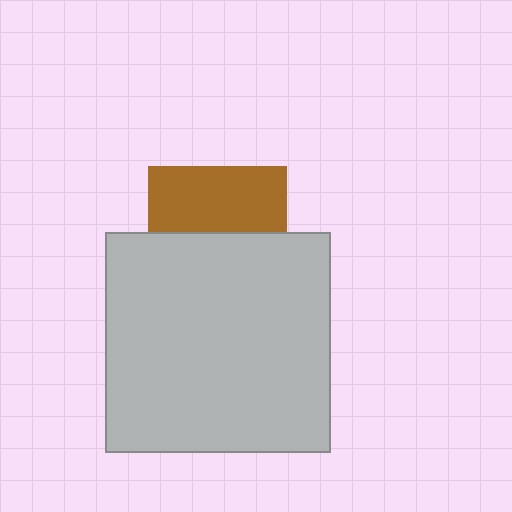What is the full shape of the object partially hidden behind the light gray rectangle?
The partially hidden object is a brown square.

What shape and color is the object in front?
The object in front is a light gray rectangle.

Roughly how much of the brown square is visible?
About half of it is visible (roughly 47%).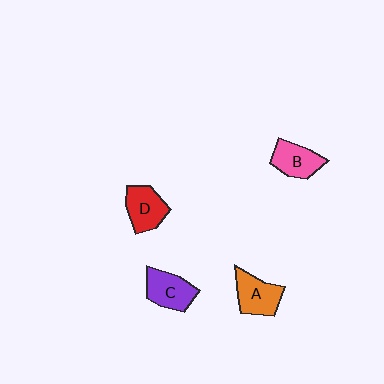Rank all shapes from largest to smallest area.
From largest to smallest: C (purple), A (orange), D (red), B (pink).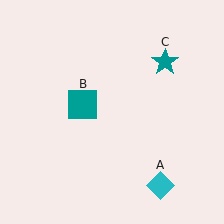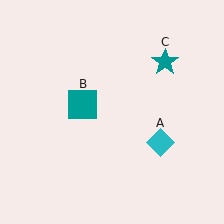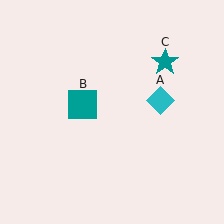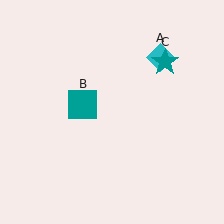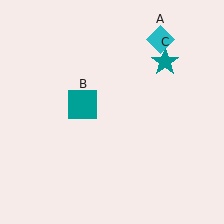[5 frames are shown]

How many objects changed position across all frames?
1 object changed position: cyan diamond (object A).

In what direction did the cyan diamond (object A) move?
The cyan diamond (object A) moved up.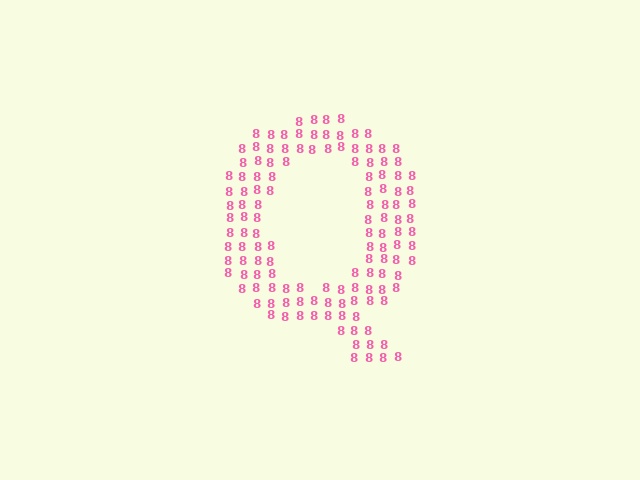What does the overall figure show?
The overall figure shows the letter Q.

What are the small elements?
The small elements are digit 8's.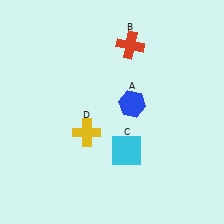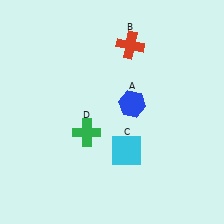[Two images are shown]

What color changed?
The cross (D) changed from yellow in Image 1 to green in Image 2.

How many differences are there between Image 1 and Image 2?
There is 1 difference between the two images.